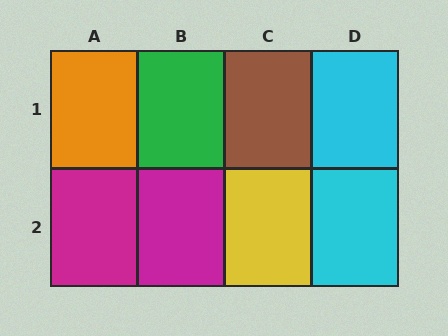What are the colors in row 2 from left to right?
Magenta, magenta, yellow, cyan.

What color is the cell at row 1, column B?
Green.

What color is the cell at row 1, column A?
Orange.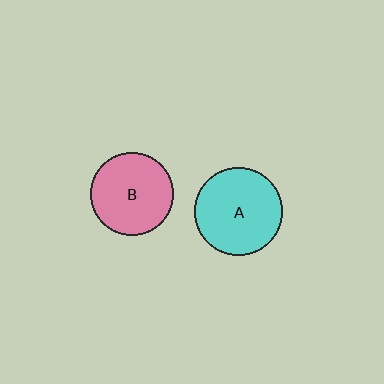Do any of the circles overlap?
No, none of the circles overlap.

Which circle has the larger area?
Circle A (cyan).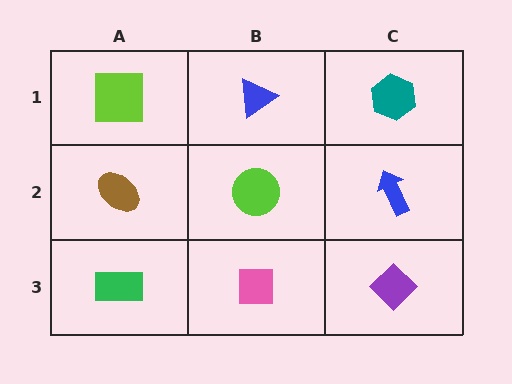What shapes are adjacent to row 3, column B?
A lime circle (row 2, column B), a green rectangle (row 3, column A), a purple diamond (row 3, column C).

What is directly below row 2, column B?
A pink square.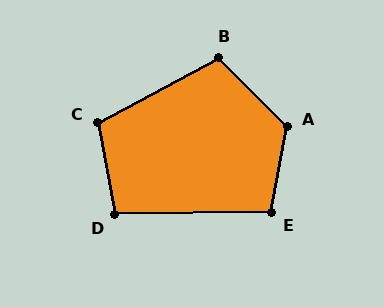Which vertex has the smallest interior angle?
D, at approximately 99 degrees.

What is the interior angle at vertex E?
Approximately 101 degrees (obtuse).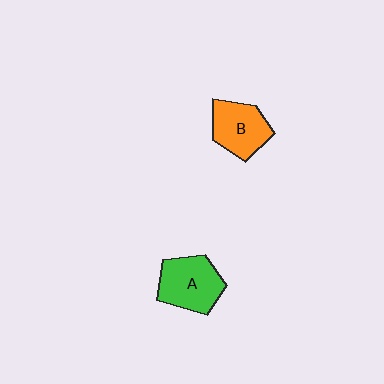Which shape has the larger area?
Shape A (green).